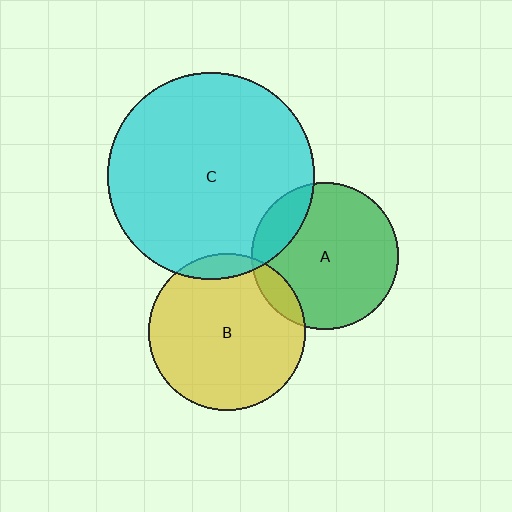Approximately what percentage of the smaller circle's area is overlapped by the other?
Approximately 10%.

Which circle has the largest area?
Circle C (cyan).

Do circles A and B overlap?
Yes.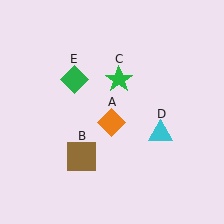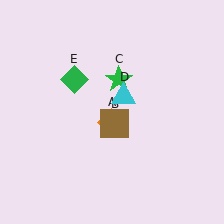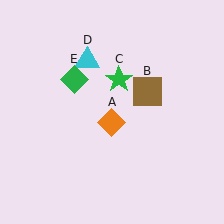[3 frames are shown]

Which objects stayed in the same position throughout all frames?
Orange diamond (object A) and green star (object C) and green diamond (object E) remained stationary.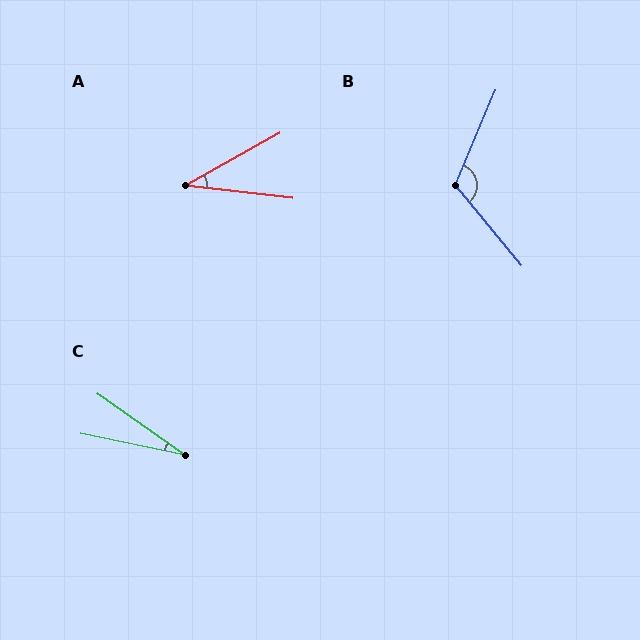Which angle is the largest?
B, at approximately 117 degrees.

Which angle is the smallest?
C, at approximately 23 degrees.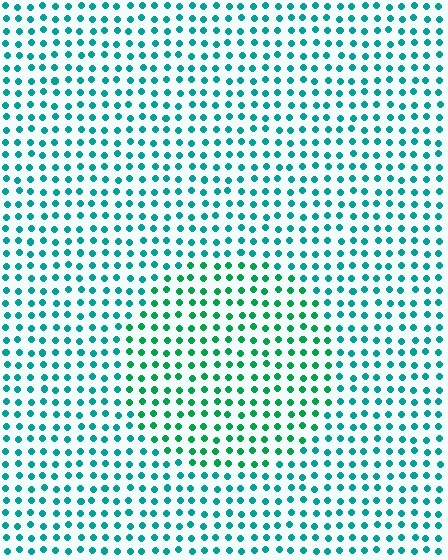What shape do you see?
I see a circle.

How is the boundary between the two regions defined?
The boundary is defined purely by a slight shift in hue (about 29 degrees). Spacing, size, and orientation are identical on both sides.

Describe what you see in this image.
The image is filled with small teal elements in a uniform arrangement. A circle-shaped region is visible where the elements are tinted to a slightly different hue, forming a subtle color boundary.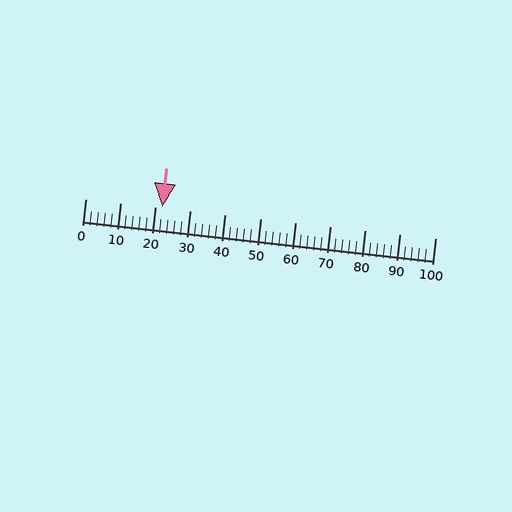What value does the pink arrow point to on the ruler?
The pink arrow points to approximately 22.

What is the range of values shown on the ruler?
The ruler shows values from 0 to 100.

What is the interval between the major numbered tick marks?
The major tick marks are spaced 10 units apart.